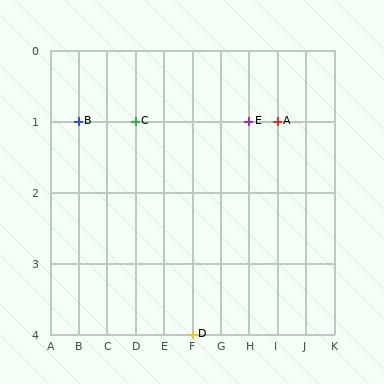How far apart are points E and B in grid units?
Points E and B are 6 columns apart.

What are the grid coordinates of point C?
Point C is at grid coordinates (D, 1).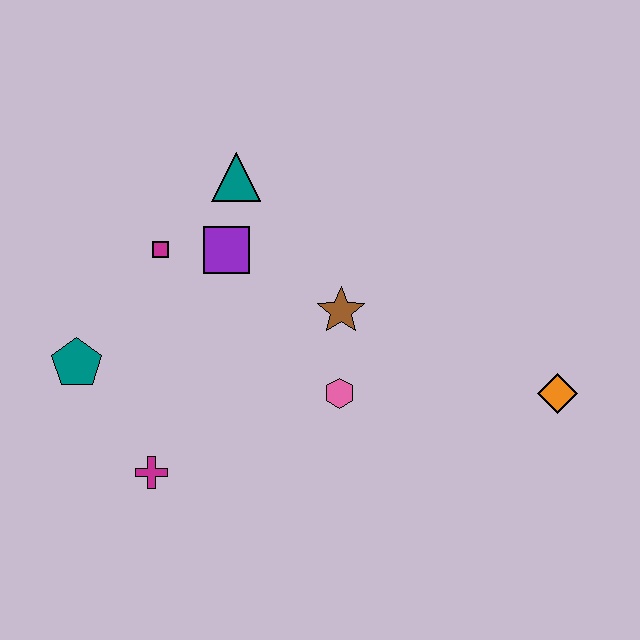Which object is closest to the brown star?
The pink hexagon is closest to the brown star.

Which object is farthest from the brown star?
The teal pentagon is farthest from the brown star.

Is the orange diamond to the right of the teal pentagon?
Yes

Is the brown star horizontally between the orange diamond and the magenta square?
Yes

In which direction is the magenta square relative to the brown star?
The magenta square is to the left of the brown star.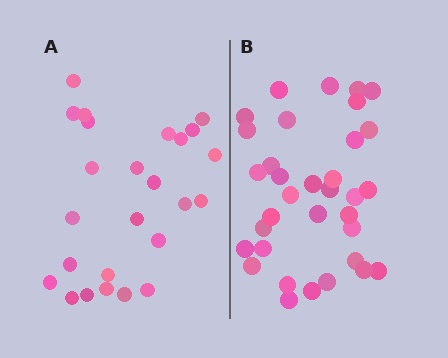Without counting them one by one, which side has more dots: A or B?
Region B (the right region) has more dots.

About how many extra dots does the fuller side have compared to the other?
Region B has roughly 8 or so more dots than region A.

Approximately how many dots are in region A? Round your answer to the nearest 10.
About 20 dots. (The exact count is 25, which rounds to 20.)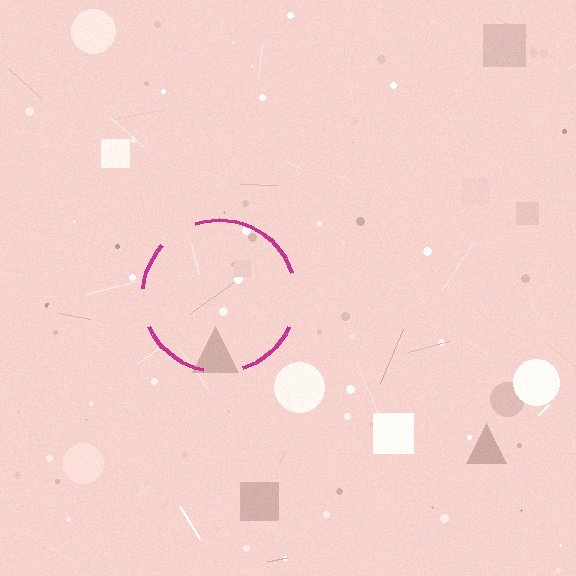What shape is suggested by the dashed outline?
The dashed outline suggests a circle.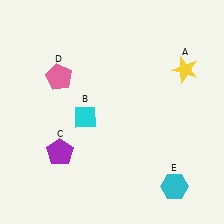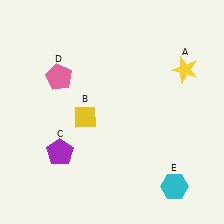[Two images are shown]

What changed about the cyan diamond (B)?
In Image 1, B is cyan. In Image 2, it changed to yellow.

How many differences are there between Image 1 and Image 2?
There is 1 difference between the two images.